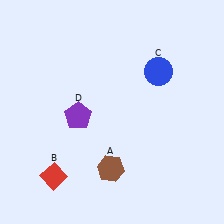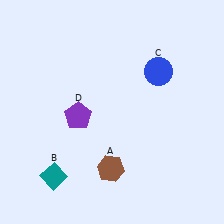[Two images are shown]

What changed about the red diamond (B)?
In Image 1, B is red. In Image 2, it changed to teal.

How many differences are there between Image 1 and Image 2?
There is 1 difference between the two images.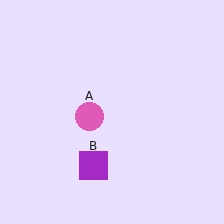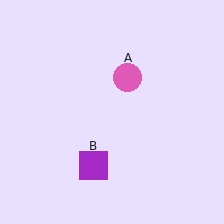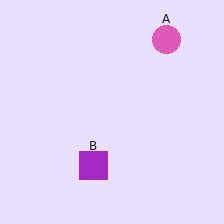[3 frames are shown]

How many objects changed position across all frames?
1 object changed position: pink circle (object A).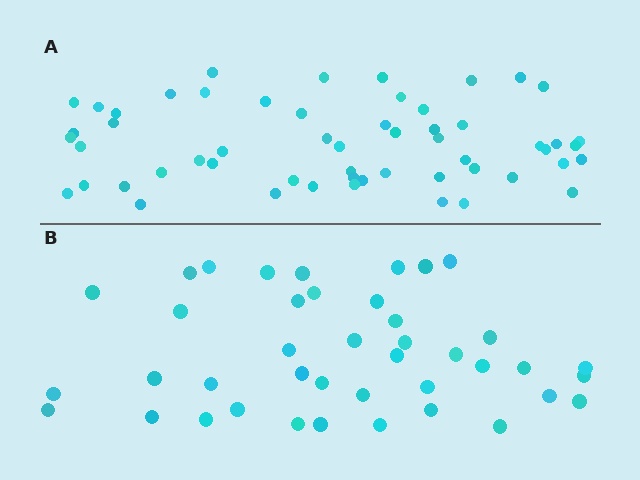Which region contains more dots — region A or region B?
Region A (the top region) has more dots.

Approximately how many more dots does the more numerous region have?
Region A has approximately 15 more dots than region B.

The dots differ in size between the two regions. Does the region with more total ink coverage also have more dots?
No. Region B has more total ink coverage because its dots are larger, but region A actually contains more individual dots. Total area can be misleading — the number of items is what matters here.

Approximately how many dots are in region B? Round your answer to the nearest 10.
About 40 dots. (The exact count is 41, which rounds to 40.)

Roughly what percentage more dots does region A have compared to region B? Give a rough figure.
About 35% more.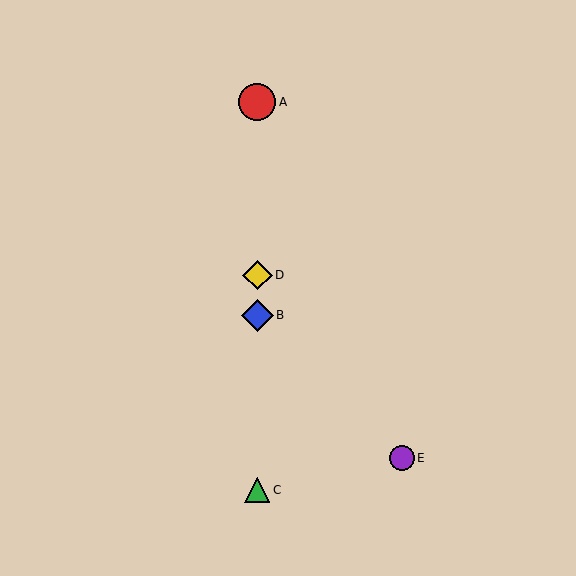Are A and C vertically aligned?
Yes, both are at x≈257.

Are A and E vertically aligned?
No, A is at x≈257 and E is at x≈402.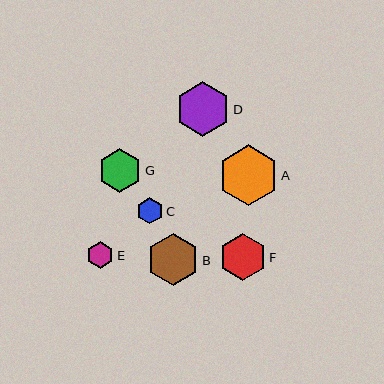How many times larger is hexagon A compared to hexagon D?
Hexagon A is approximately 1.1 times the size of hexagon D.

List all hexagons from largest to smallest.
From largest to smallest: A, D, B, F, G, E, C.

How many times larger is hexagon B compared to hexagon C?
Hexagon B is approximately 2.0 times the size of hexagon C.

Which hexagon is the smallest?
Hexagon C is the smallest with a size of approximately 26 pixels.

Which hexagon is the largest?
Hexagon A is the largest with a size of approximately 60 pixels.